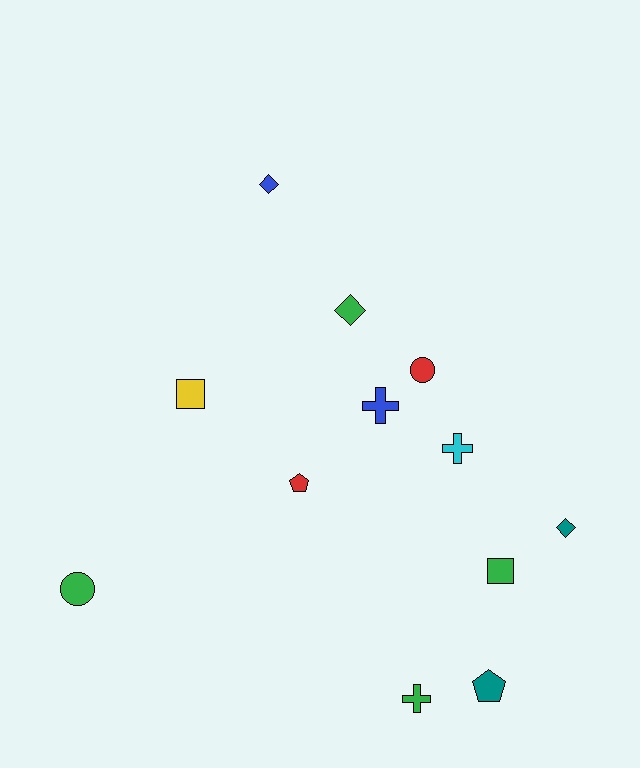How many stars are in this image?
There are no stars.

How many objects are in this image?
There are 12 objects.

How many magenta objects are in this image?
There are no magenta objects.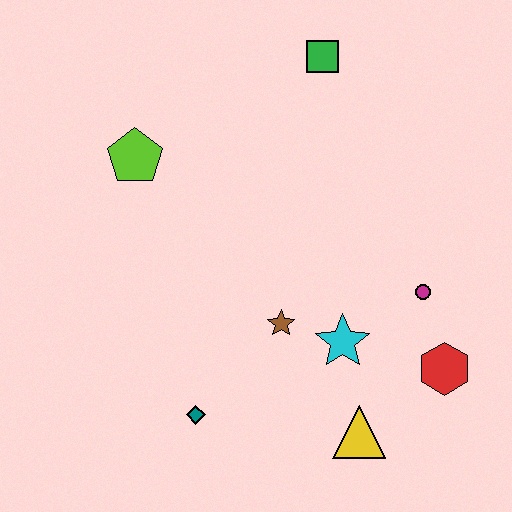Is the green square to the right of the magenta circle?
No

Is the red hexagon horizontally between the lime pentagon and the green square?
No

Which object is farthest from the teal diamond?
The green square is farthest from the teal diamond.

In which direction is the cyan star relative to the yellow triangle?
The cyan star is above the yellow triangle.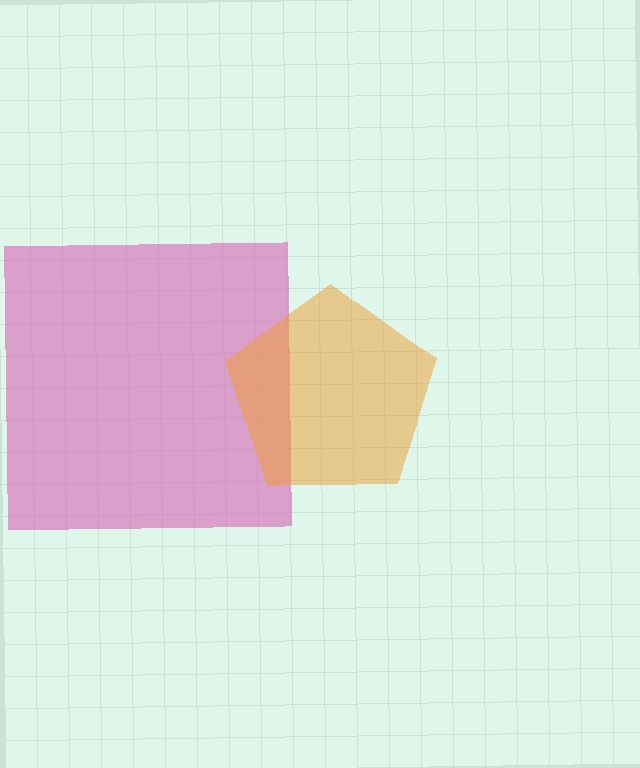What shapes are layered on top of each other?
The layered shapes are: a pink square, an orange pentagon.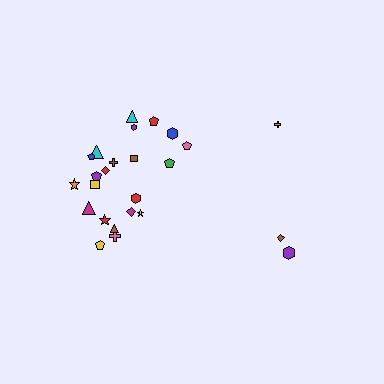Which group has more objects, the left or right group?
The left group.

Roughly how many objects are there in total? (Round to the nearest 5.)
Roughly 25 objects in total.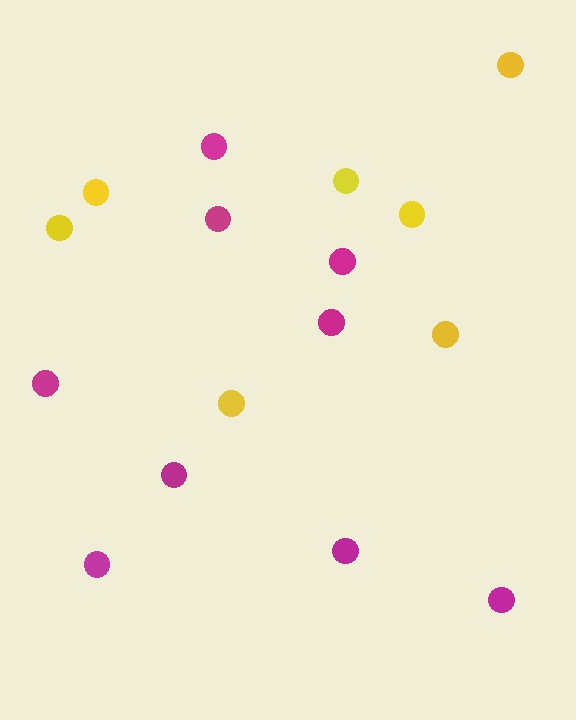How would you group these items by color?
There are 2 groups: one group of magenta circles (9) and one group of yellow circles (7).